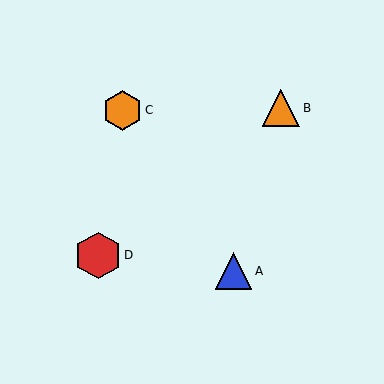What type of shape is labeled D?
Shape D is a red hexagon.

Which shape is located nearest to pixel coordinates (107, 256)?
The red hexagon (labeled D) at (98, 255) is nearest to that location.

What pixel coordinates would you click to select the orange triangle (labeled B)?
Click at (281, 108) to select the orange triangle B.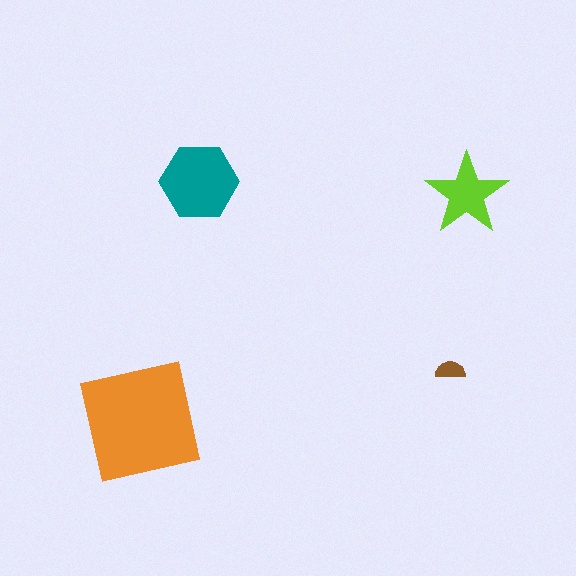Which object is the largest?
The orange square.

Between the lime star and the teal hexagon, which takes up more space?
The teal hexagon.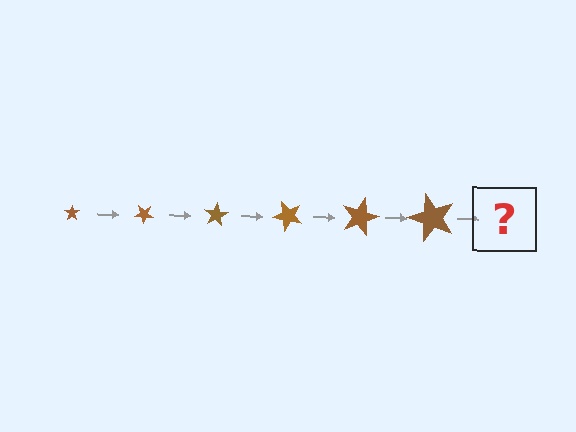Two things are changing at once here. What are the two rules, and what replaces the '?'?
The two rules are that the star grows larger each step and it rotates 40 degrees each step. The '?' should be a star, larger than the previous one and rotated 240 degrees from the start.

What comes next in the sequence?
The next element should be a star, larger than the previous one and rotated 240 degrees from the start.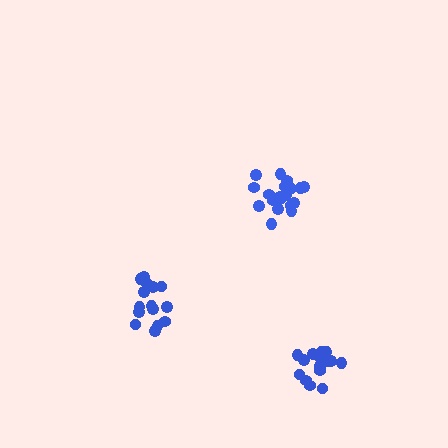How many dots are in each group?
Group 1: 15 dots, Group 2: 15 dots, Group 3: 19 dots (49 total).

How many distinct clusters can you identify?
There are 3 distinct clusters.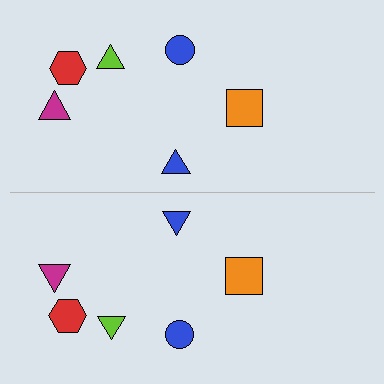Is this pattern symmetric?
Yes, this pattern has bilateral (reflection) symmetry.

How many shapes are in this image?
There are 12 shapes in this image.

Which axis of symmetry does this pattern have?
The pattern has a horizontal axis of symmetry running through the center of the image.